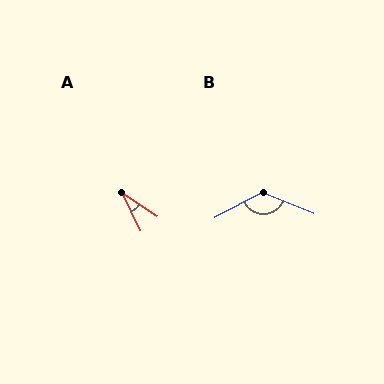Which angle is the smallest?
A, at approximately 31 degrees.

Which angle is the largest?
B, at approximately 130 degrees.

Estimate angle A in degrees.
Approximately 31 degrees.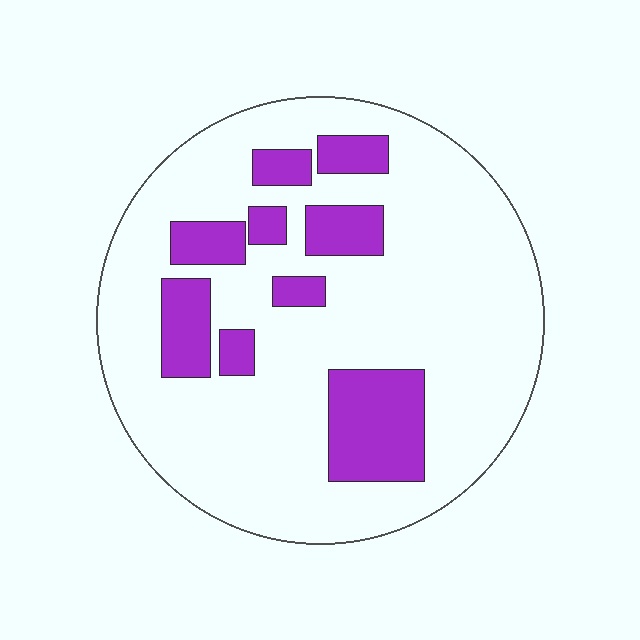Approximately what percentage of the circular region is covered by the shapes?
Approximately 20%.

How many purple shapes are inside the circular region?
9.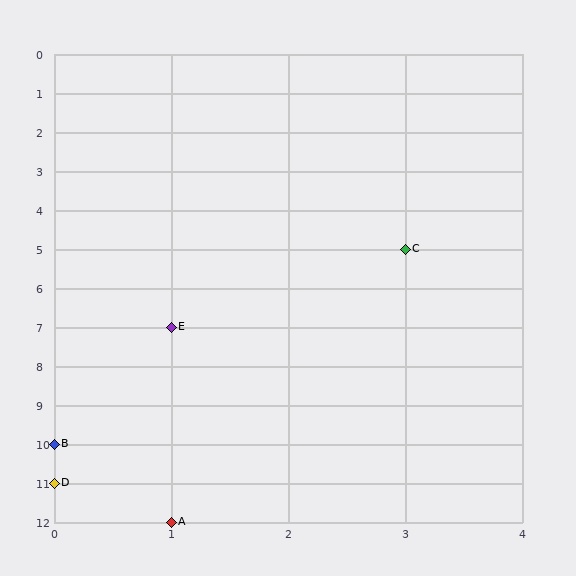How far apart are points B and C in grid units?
Points B and C are 3 columns and 5 rows apart (about 5.8 grid units diagonally).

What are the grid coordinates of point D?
Point D is at grid coordinates (0, 11).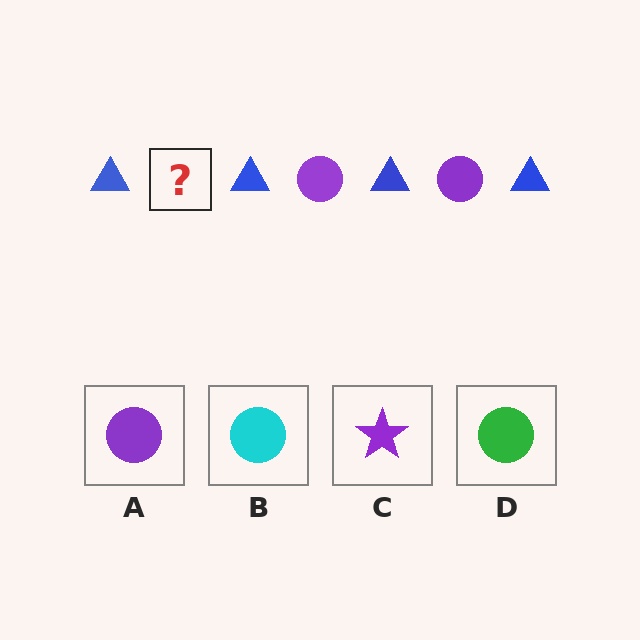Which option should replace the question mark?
Option A.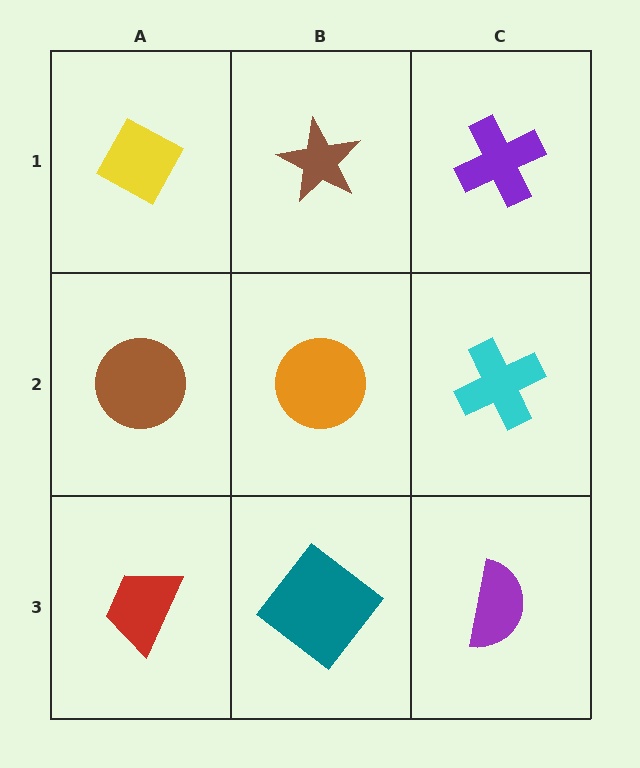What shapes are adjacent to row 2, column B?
A brown star (row 1, column B), a teal diamond (row 3, column B), a brown circle (row 2, column A), a cyan cross (row 2, column C).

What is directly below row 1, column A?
A brown circle.